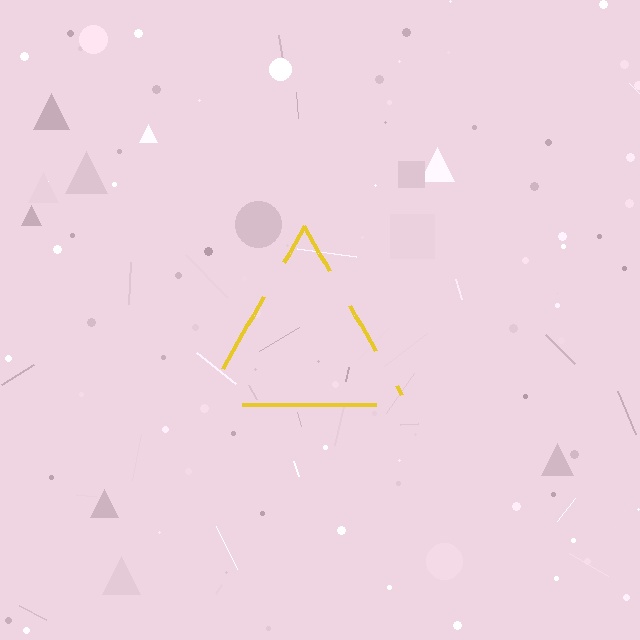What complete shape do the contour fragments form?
The contour fragments form a triangle.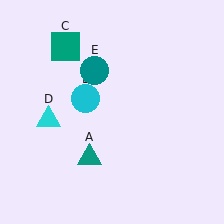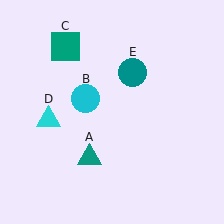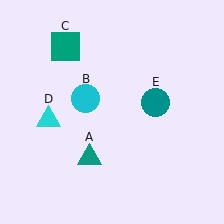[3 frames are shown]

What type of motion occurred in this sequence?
The teal circle (object E) rotated clockwise around the center of the scene.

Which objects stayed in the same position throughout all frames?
Teal triangle (object A) and cyan circle (object B) and teal square (object C) and cyan triangle (object D) remained stationary.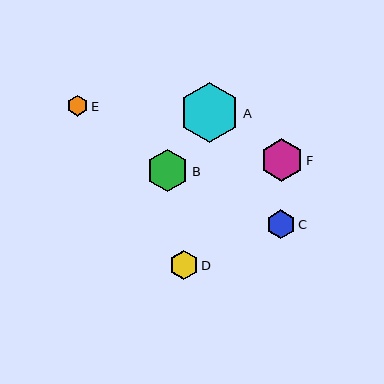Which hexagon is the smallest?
Hexagon E is the smallest with a size of approximately 21 pixels.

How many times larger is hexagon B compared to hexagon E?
Hexagon B is approximately 2.0 times the size of hexagon E.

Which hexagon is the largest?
Hexagon A is the largest with a size of approximately 61 pixels.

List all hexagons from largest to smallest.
From largest to smallest: A, F, B, D, C, E.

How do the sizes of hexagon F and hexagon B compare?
Hexagon F and hexagon B are approximately the same size.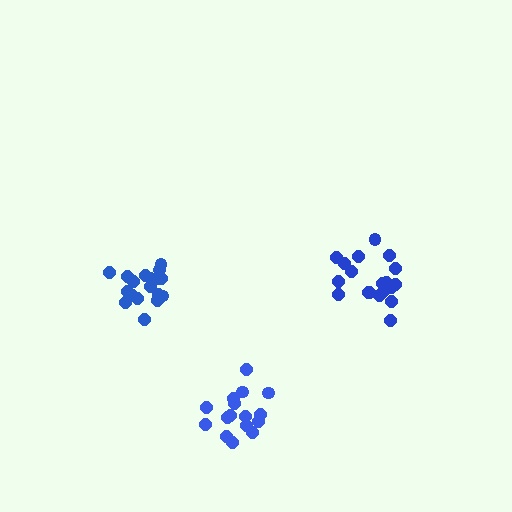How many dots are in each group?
Group 1: 20 dots, Group 2: 18 dots, Group 3: 16 dots (54 total).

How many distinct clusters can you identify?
There are 3 distinct clusters.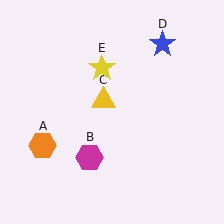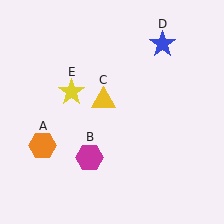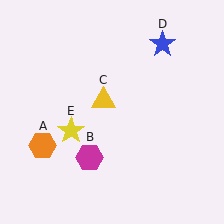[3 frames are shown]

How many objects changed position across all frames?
1 object changed position: yellow star (object E).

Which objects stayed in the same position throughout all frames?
Orange hexagon (object A) and magenta hexagon (object B) and yellow triangle (object C) and blue star (object D) remained stationary.